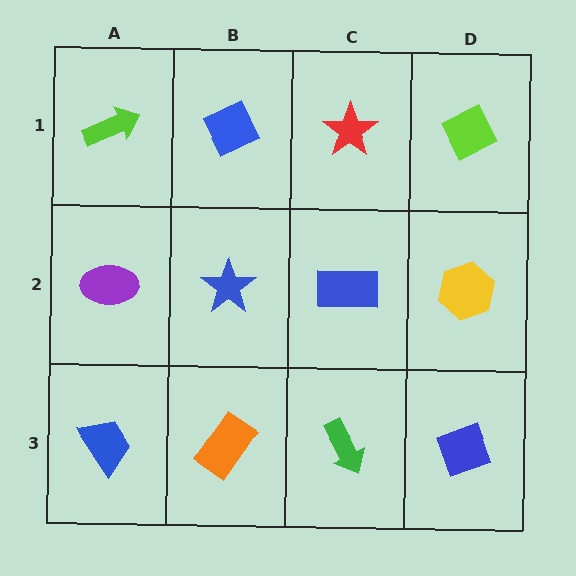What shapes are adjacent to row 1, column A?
A purple ellipse (row 2, column A), a blue diamond (row 1, column B).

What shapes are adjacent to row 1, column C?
A blue rectangle (row 2, column C), a blue diamond (row 1, column B), a lime diamond (row 1, column D).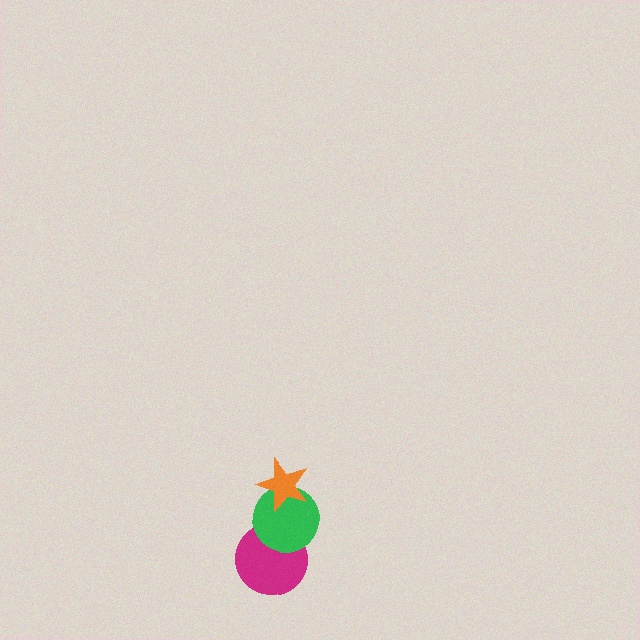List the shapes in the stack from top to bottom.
From top to bottom: the orange star, the green circle, the magenta circle.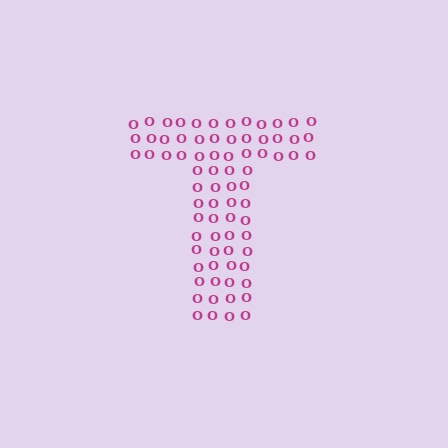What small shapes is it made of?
It is made of small letter O's.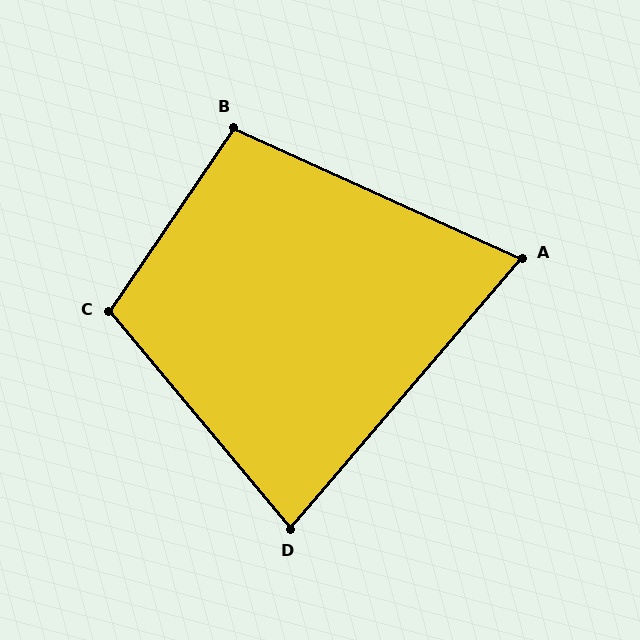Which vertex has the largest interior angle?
C, at approximately 106 degrees.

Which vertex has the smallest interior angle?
A, at approximately 74 degrees.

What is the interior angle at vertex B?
Approximately 100 degrees (obtuse).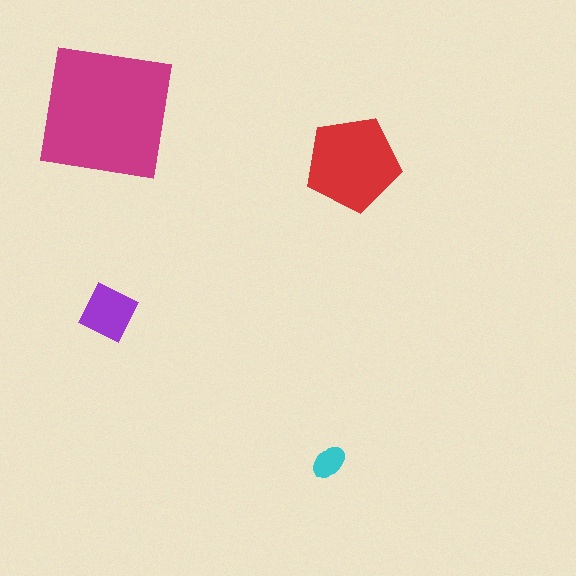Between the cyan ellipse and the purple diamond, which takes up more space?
The purple diamond.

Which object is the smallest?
The cyan ellipse.